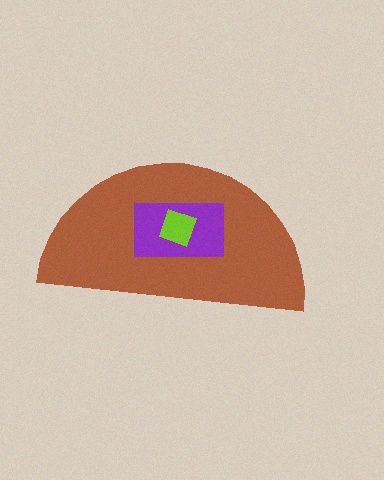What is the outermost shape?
The brown semicircle.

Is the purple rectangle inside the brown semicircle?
Yes.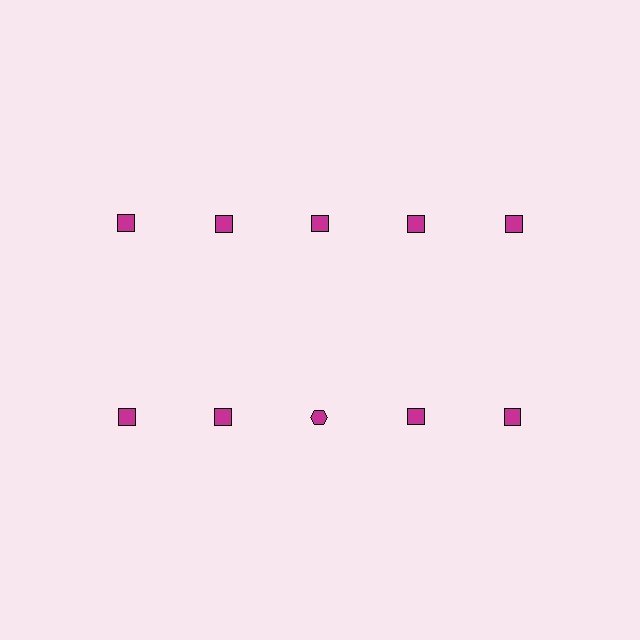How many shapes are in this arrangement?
There are 10 shapes arranged in a grid pattern.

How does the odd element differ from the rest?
It has a different shape: hexagon instead of square.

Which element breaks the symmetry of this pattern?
The magenta hexagon in the second row, center column breaks the symmetry. All other shapes are magenta squares.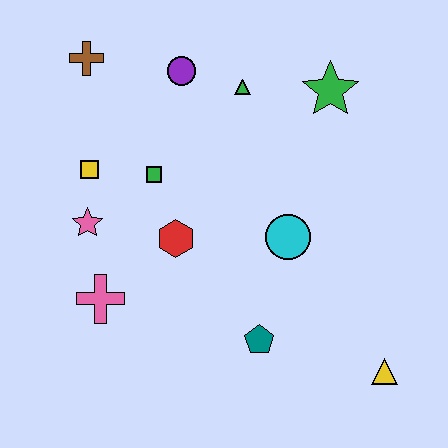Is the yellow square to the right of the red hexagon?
No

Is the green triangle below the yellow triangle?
No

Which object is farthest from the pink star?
The yellow triangle is farthest from the pink star.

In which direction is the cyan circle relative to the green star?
The cyan circle is below the green star.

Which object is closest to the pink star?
The yellow square is closest to the pink star.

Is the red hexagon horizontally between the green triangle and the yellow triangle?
No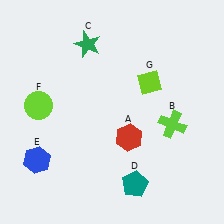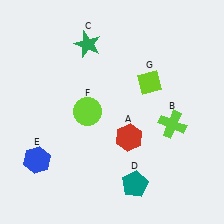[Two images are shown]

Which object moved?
The lime circle (F) moved right.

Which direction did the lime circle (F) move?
The lime circle (F) moved right.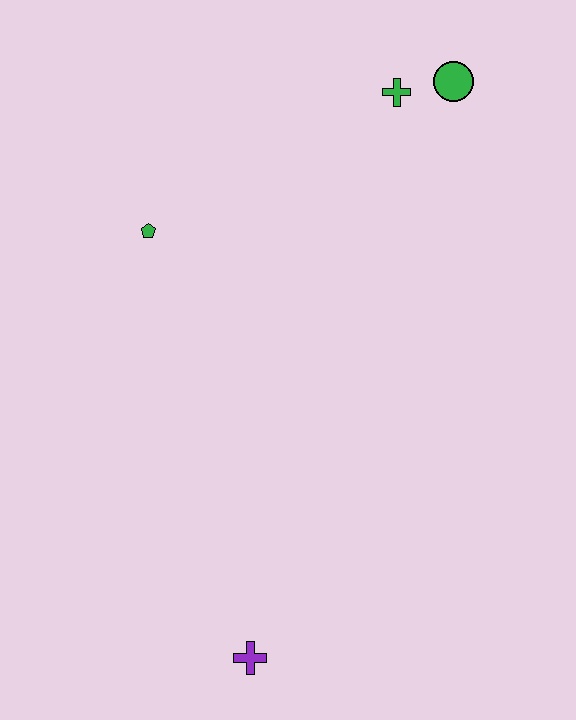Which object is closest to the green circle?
The green cross is closest to the green circle.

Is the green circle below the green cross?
No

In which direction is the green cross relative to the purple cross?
The green cross is above the purple cross.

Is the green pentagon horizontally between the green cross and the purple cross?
No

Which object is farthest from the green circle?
The purple cross is farthest from the green circle.